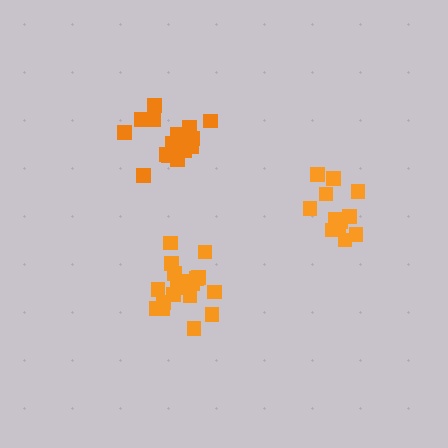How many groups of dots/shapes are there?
There are 3 groups.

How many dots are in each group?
Group 1: 12 dots, Group 2: 18 dots, Group 3: 18 dots (48 total).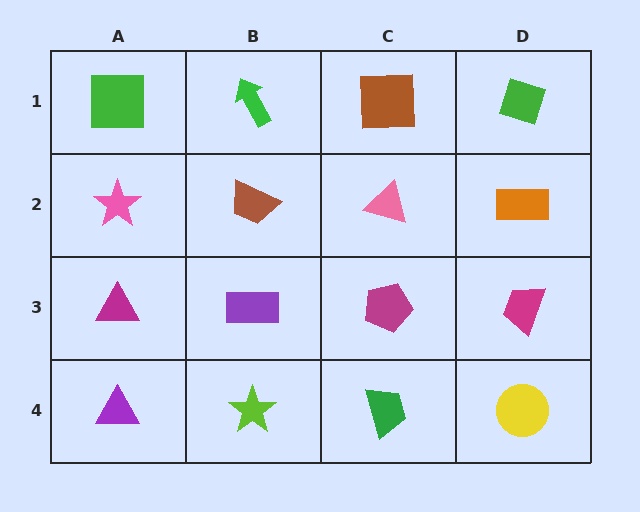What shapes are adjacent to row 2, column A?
A green square (row 1, column A), a magenta triangle (row 3, column A), a brown trapezoid (row 2, column B).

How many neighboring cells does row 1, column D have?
2.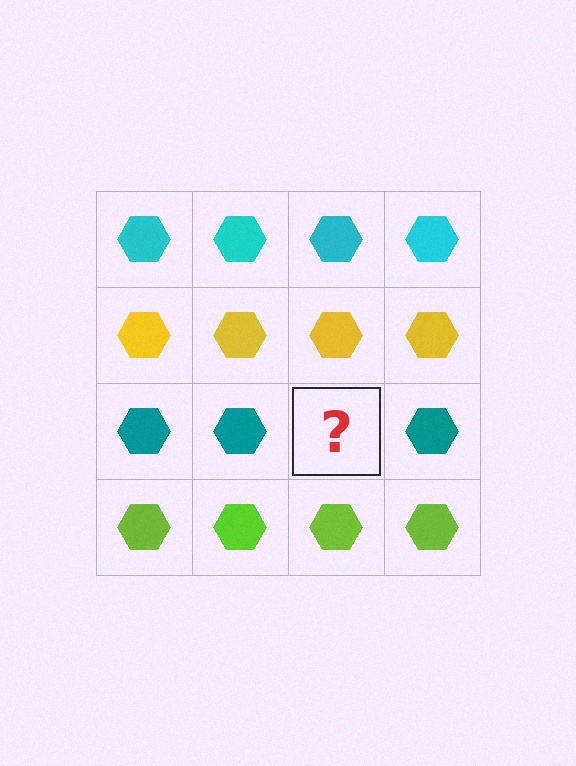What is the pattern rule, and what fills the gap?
The rule is that each row has a consistent color. The gap should be filled with a teal hexagon.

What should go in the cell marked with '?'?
The missing cell should contain a teal hexagon.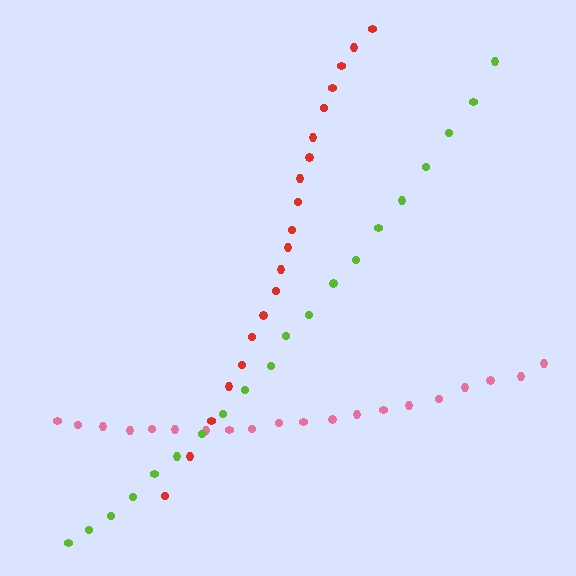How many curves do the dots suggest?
There are 3 distinct paths.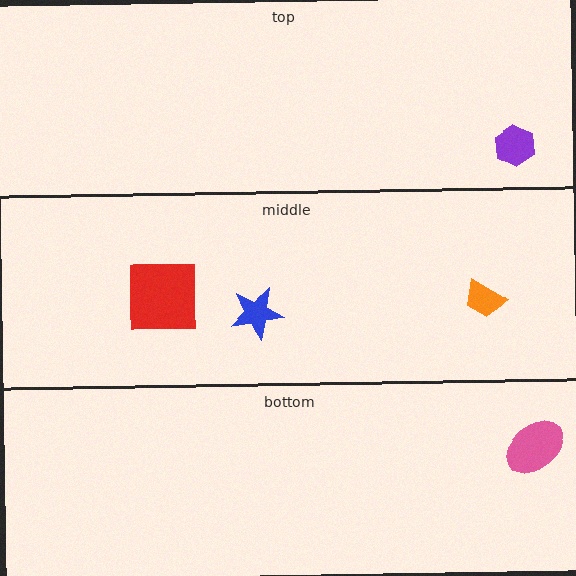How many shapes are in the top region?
1.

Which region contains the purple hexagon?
The top region.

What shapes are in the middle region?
The orange trapezoid, the red square, the blue star.